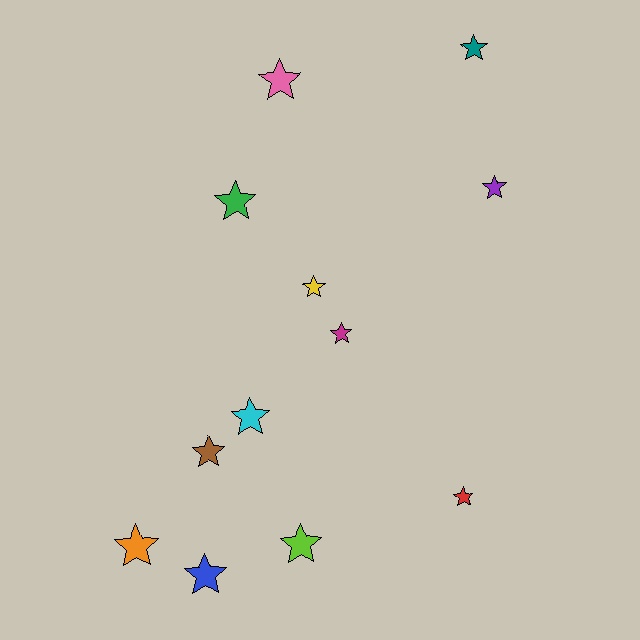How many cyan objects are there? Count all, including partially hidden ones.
There is 1 cyan object.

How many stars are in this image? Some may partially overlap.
There are 12 stars.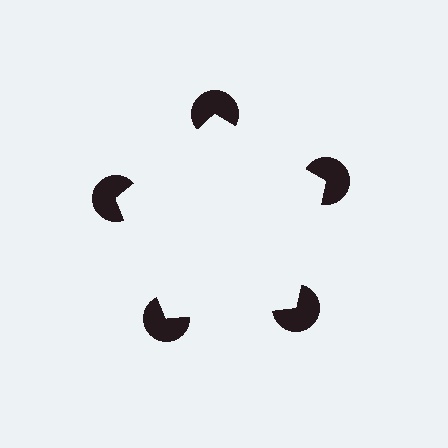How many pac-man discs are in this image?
There are 5 — one at each vertex of the illusory pentagon.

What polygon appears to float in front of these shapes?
An illusory pentagon — its edges are inferred from the aligned wedge cuts in the pac-man discs, not physically drawn.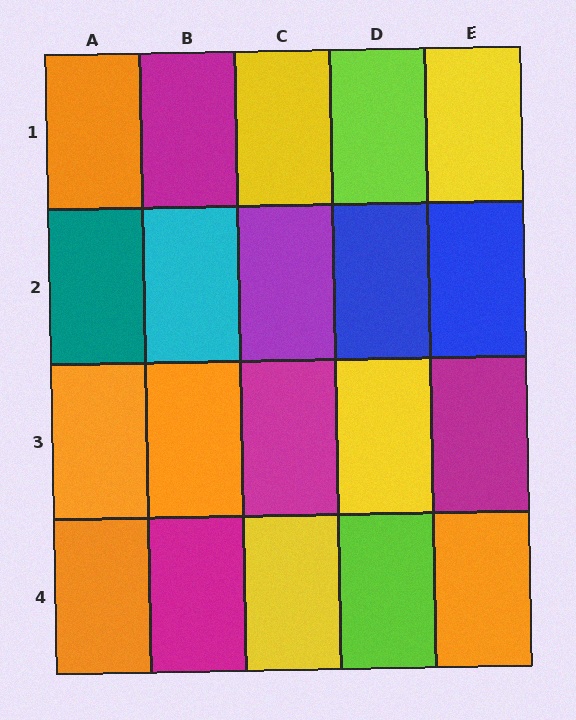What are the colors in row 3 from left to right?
Orange, orange, magenta, yellow, magenta.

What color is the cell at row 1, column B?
Magenta.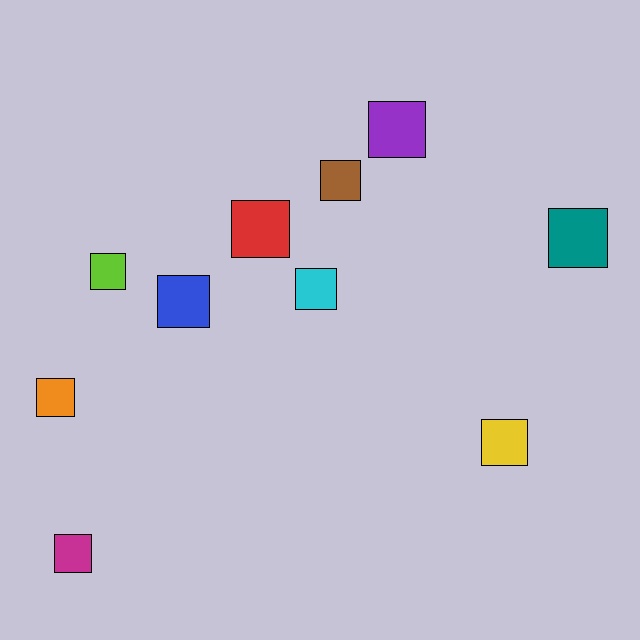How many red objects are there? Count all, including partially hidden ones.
There is 1 red object.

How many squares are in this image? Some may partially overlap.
There are 10 squares.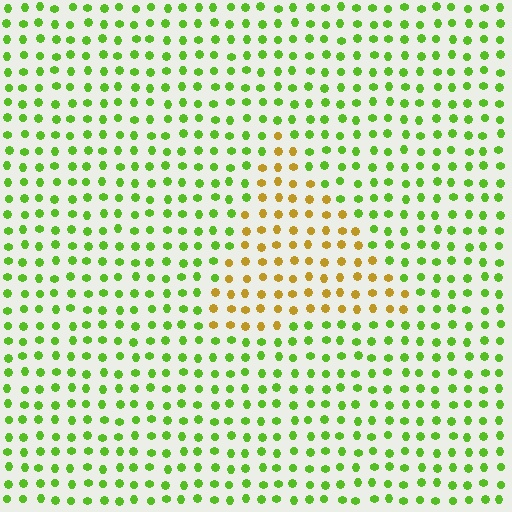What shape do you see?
I see a triangle.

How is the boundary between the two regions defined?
The boundary is defined purely by a slight shift in hue (about 56 degrees). Spacing, size, and orientation are identical on both sides.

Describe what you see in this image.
The image is filled with small lime elements in a uniform arrangement. A triangle-shaped region is visible where the elements are tinted to a slightly different hue, forming a subtle color boundary.